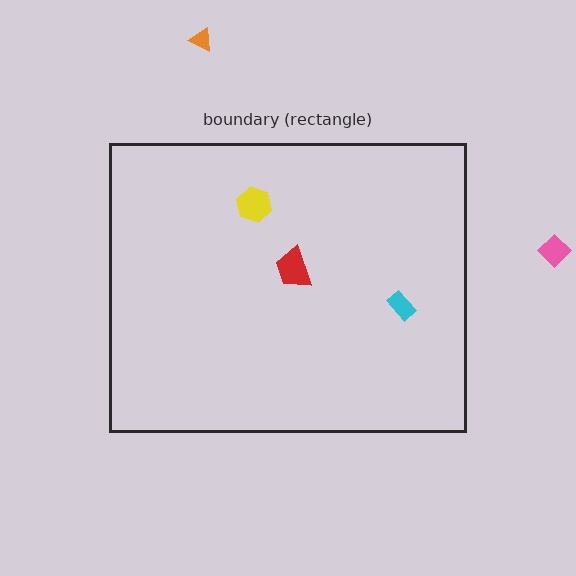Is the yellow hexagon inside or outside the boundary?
Inside.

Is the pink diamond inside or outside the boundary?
Outside.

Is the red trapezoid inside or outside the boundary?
Inside.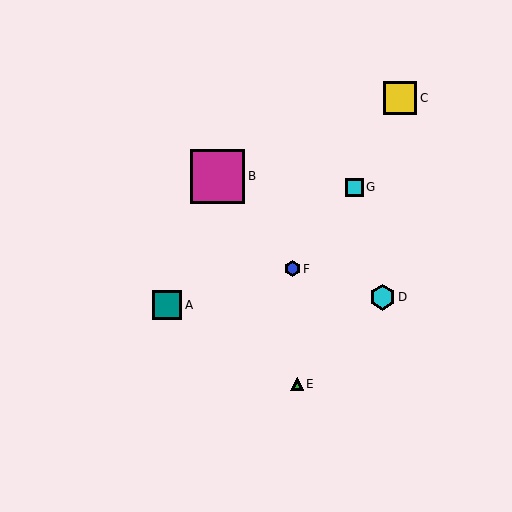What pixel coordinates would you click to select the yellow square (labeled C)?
Click at (400, 98) to select the yellow square C.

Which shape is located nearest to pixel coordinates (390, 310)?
The cyan hexagon (labeled D) at (383, 297) is nearest to that location.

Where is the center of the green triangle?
The center of the green triangle is at (297, 384).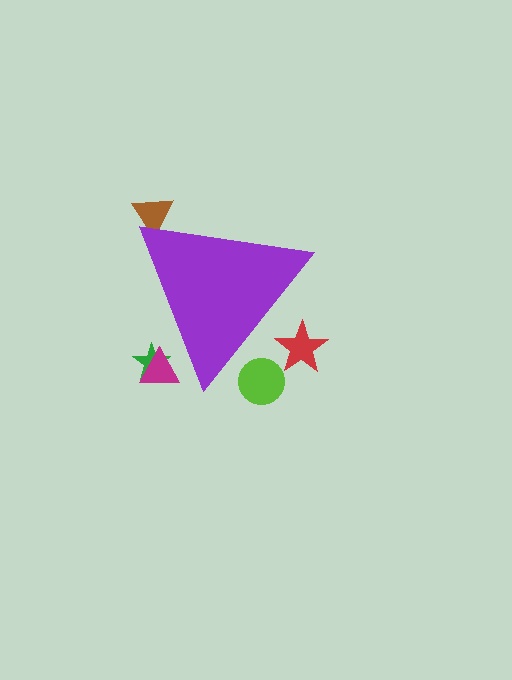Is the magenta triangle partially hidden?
Yes, the magenta triangle is partially hidden behind the purple triangle.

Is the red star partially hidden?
Yes, the red star is partially hidden behind the purple triangle.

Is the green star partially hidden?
Yes, the green star is partially hidden behind the purple triangle.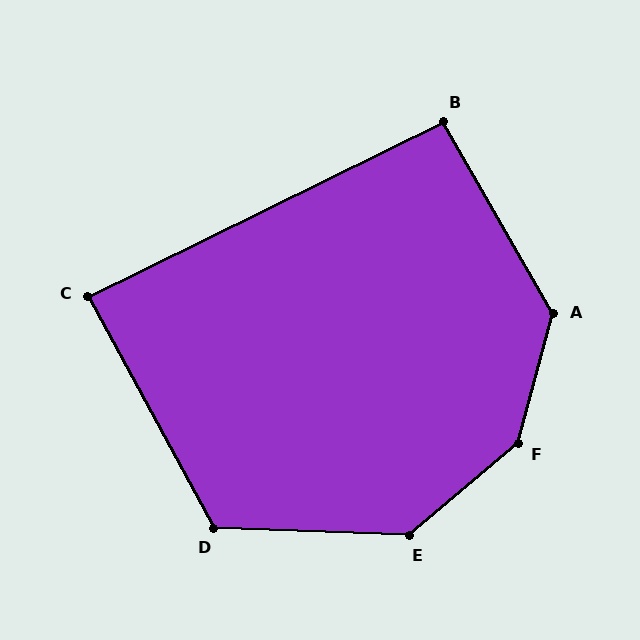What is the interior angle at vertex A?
Approximately 135 degrees (obtuse).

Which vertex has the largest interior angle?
F, at approximately 145 degrees.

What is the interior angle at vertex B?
Approximately 94 degrees (approximately right).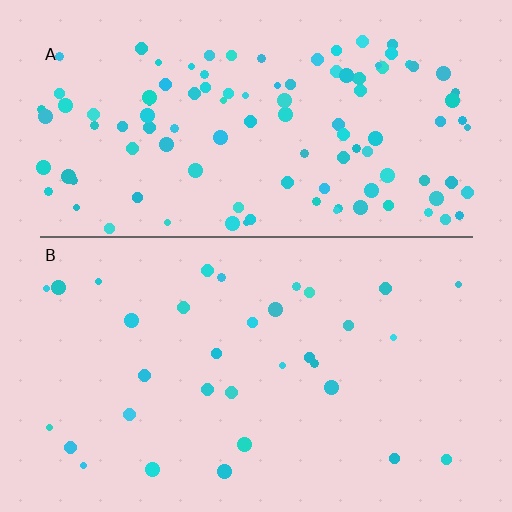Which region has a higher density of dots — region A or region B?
A (the top).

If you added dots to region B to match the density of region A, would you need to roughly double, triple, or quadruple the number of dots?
Approximately triple.